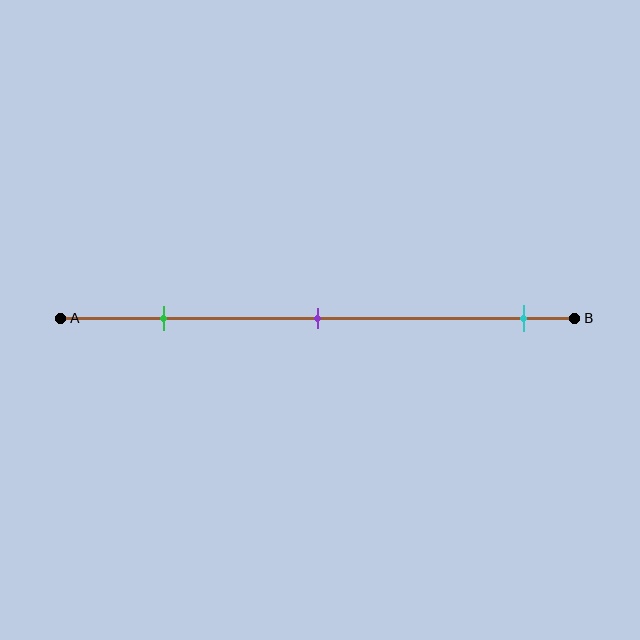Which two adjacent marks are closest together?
The green and purple marks are the closest adjacent pair.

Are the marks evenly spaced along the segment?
No, the marks are not evenly spaced.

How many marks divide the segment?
There are 3 marks dividing the segment.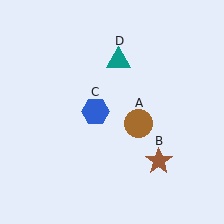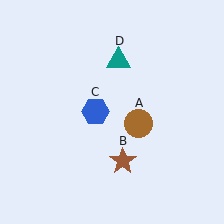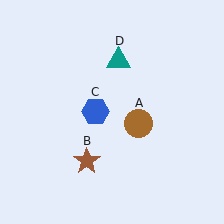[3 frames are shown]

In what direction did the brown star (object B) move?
The brown star (object B) moved left.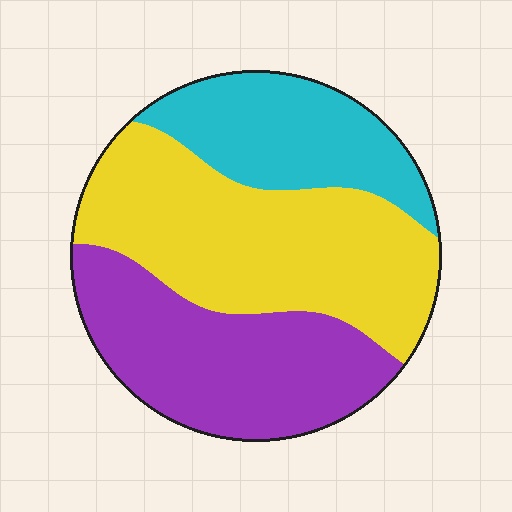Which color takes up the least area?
Cyan, at roughly 25%.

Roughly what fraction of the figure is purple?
Purple covers about 35% of the figure.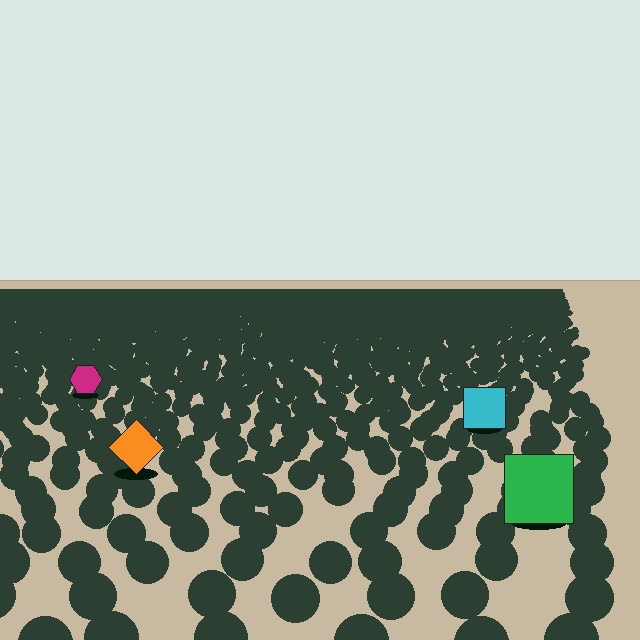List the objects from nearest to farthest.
From nearest to farthest: the green square, the orange diamond, the cyan square, the magenta hexagon.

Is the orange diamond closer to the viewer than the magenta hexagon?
Yes. The orange diamond is closer — you can tell from the texture gradient: the ground texture is coarser near it.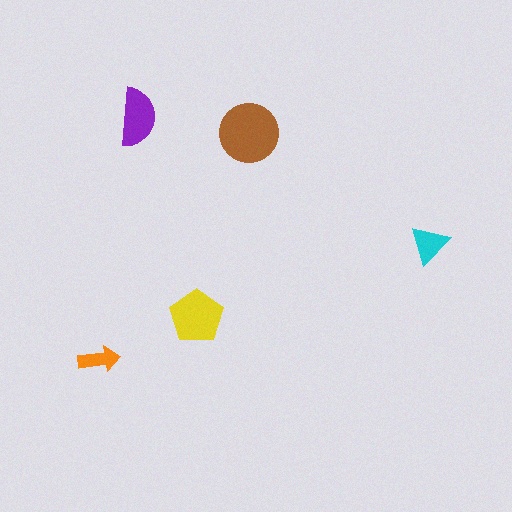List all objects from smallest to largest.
The orange arrow, the cyan triangle, the purple semicircle, the yellow pentagon, the brown circle.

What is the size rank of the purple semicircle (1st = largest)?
3rd.